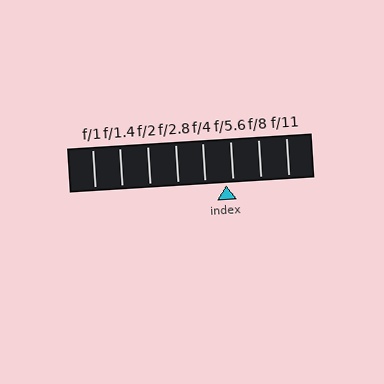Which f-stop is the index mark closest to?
The index mark is closest to f/5.6.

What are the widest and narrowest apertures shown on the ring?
The widest aperture shown is f/1 and the narrowest is f/11.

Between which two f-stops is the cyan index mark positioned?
The index mark is between f/4 and f/5.6.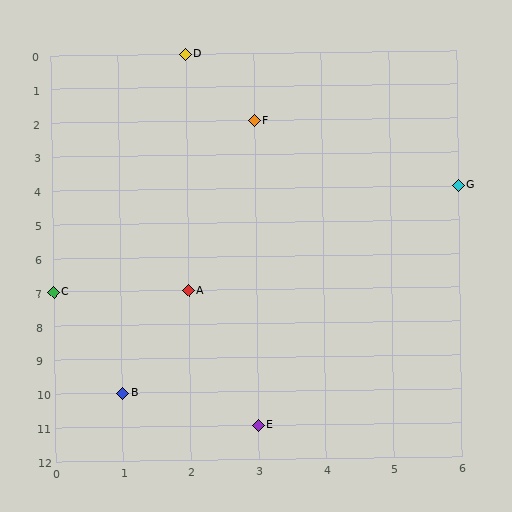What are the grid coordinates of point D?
Point D is at grid coordinates (2, 0).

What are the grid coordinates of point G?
Point G is at grid coordinates (6, 4).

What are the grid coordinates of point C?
Point C is at grid coordinates (0, 7).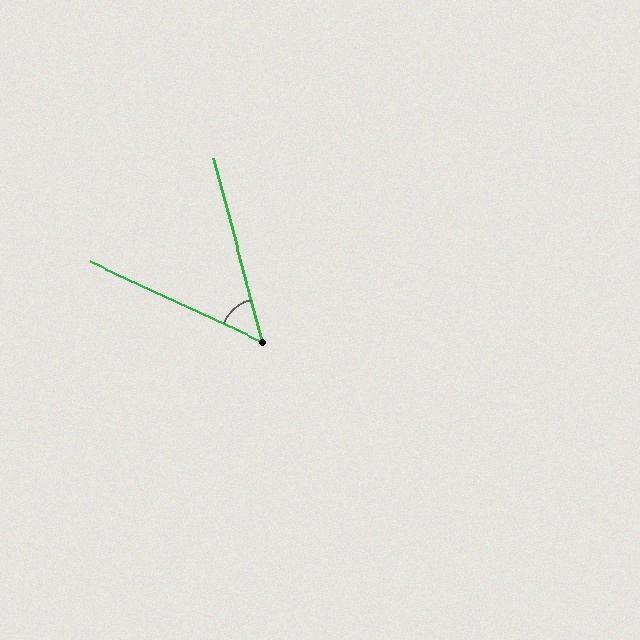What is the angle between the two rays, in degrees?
Approximately 50 degrees.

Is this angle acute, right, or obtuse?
It is acute.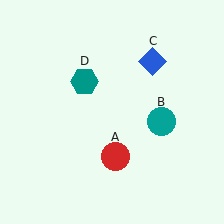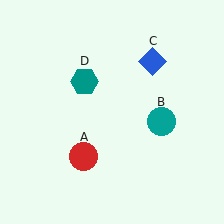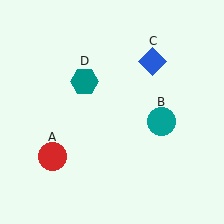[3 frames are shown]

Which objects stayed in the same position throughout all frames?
Teal circle (object B) and blue diamond (object C) and teal hexagon (object D) remained stationary.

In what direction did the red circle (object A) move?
The red circle (object A) moved left.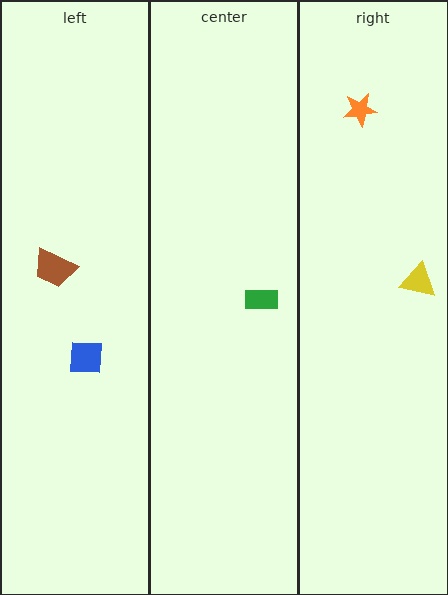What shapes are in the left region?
The blue square, the brown trapezoid.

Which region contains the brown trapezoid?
The left region.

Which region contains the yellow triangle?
The right region.